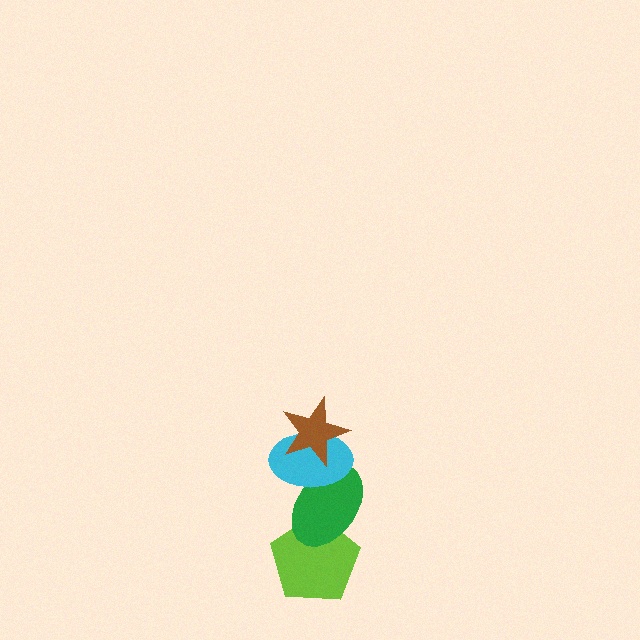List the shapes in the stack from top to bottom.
From top to bottom: the brown star, the cyan ellipse, the green ellipse, the lime pentagon.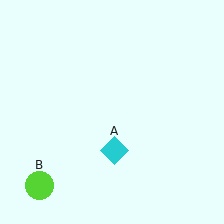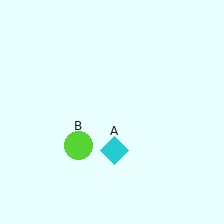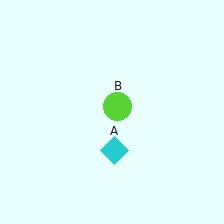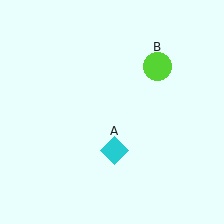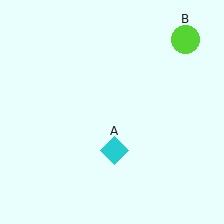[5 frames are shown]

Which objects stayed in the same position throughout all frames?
Cyan diamond (object A) remained stationary.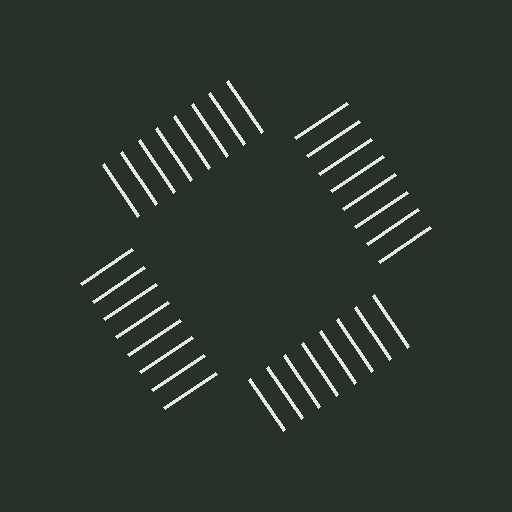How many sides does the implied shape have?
4 sides — the line-ends trace a square.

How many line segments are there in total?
32 — 8 along each of the 4 edges.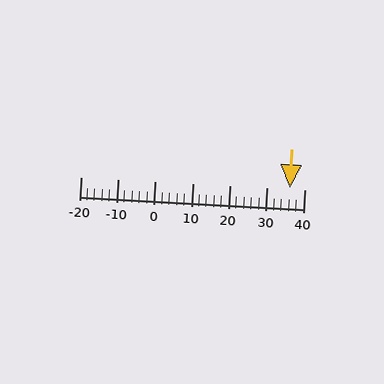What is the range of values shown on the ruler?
The ruler shows values from -20 to 40.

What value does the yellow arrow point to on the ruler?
The yellow arrow points to approximately 36.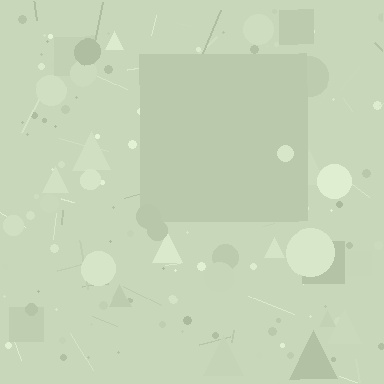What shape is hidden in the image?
A square is hidden in the image.